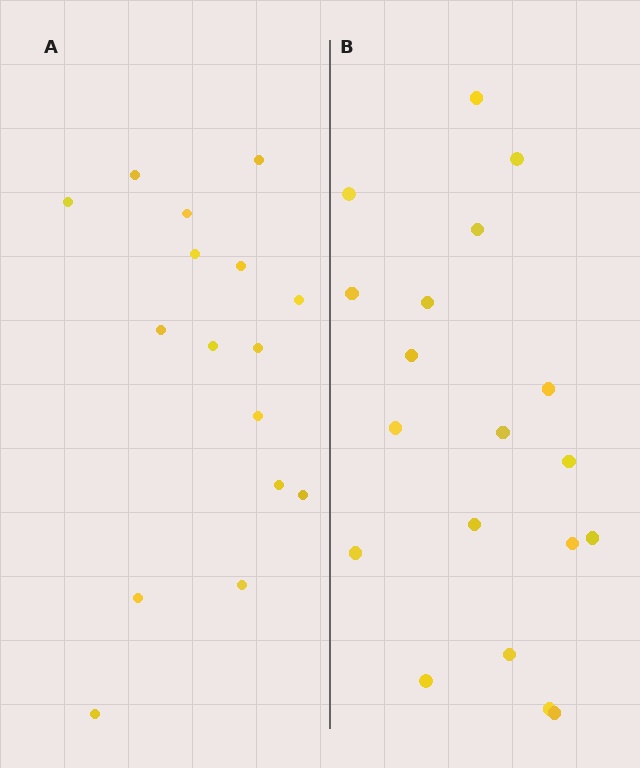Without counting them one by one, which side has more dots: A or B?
Region B (the right region) has more dots.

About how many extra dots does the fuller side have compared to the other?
Region B has just a few more — roughly 2 or 3 more dots than region A.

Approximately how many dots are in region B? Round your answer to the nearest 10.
About 20 dots. (The exact count is 19, which rounds to 20.)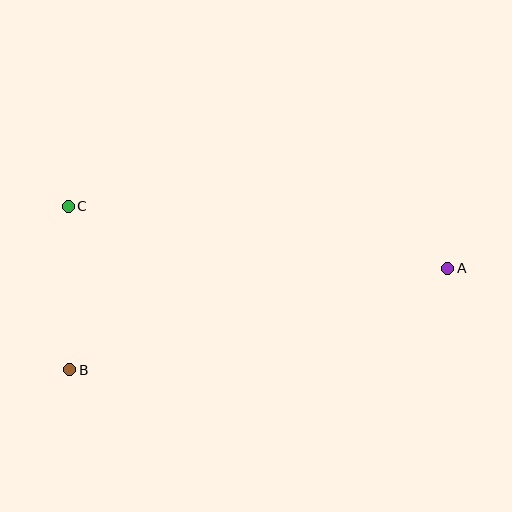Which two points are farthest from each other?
Points A and B are farthest from each other.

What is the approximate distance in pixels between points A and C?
The distance between A and C is approximately 385 pixels.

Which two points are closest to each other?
Points B and C are closest to each other.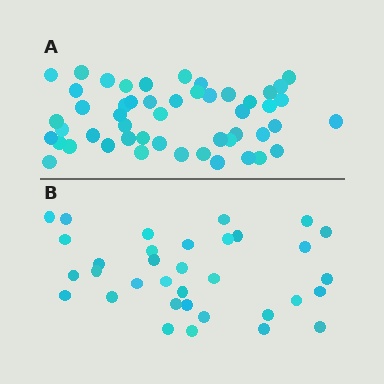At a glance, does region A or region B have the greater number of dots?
Region A (the top region) has more dots.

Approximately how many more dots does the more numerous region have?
Region A has approximately 15 more dots than region B.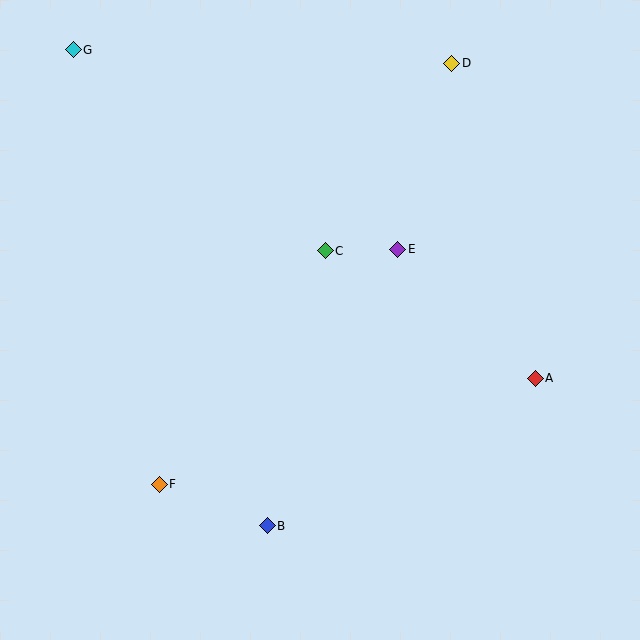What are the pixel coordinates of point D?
Point D is at (452, 63).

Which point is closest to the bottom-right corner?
Point A is closest to the bottom-right corner.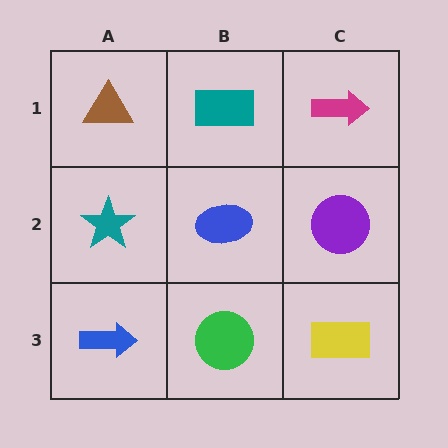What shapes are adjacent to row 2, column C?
A magenta arrow (row 1, column C), a yellow rectangle (row 3, column C), a blue ellipse (row 2, column B).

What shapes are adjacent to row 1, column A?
A teal star (row 2, column A), a teal rectangle (row 1, column B).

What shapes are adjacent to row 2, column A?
A brown triangle (row 1, column A), a blue arrow (row 3, column A), a blue ellipse (row 2, column B).